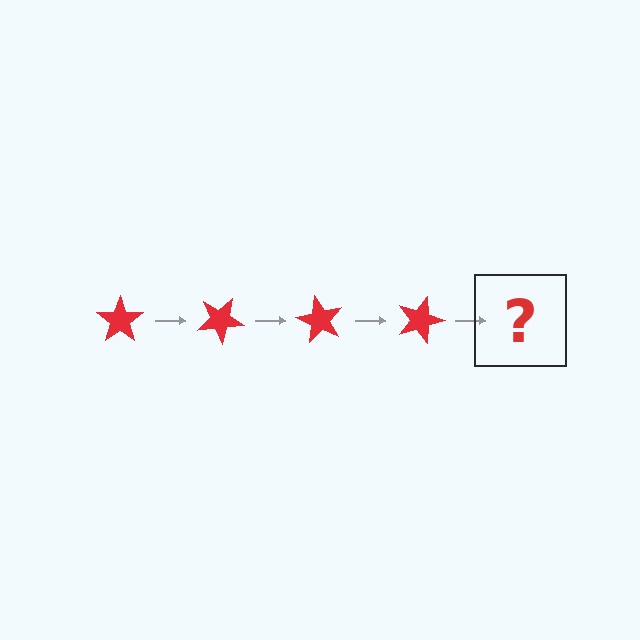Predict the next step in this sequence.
The next step is a red star rotated 120 degrees.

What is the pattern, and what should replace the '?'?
The pattern is that the star rotates 30 degrees each step. The '?' should be a red star rotated 120 degrees.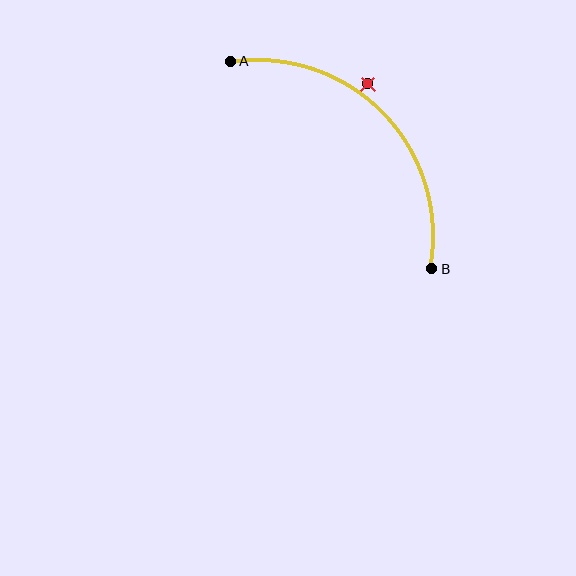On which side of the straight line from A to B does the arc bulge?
The arc bulges above and to the right of the straight line connecting A and B.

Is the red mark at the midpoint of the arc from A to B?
No — the red mark does not lie on the arc at all. It sits slightly outside the curve.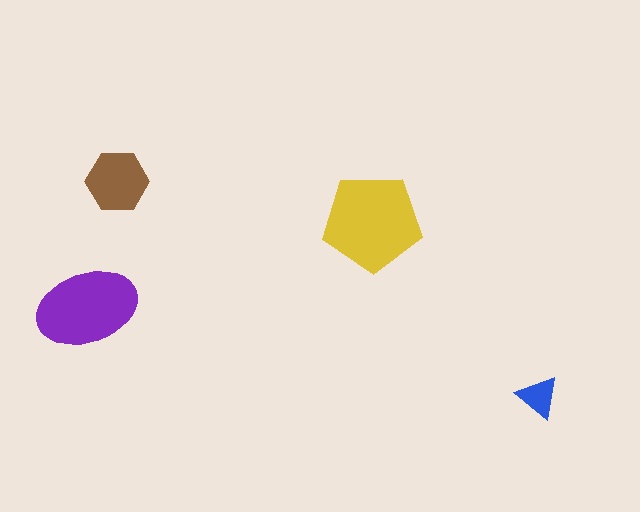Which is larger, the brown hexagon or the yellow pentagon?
The yellow pentagon.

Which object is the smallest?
The blue triangle.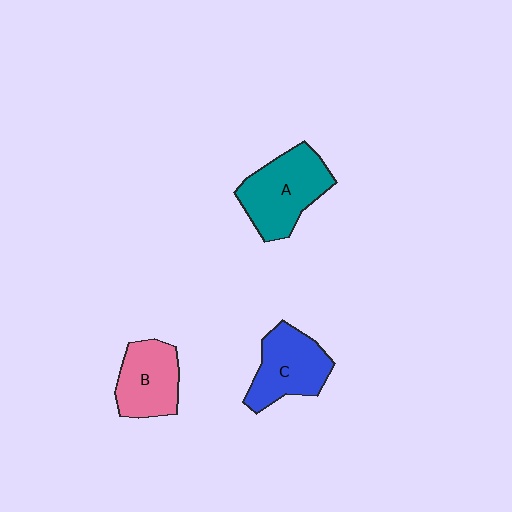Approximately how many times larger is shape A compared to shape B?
Approximately 1.3 times.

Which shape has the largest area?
Shape A (teal).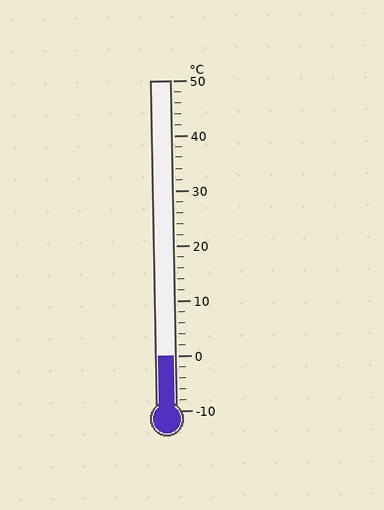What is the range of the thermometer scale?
The thermometer scale ranges from -10°C to 50°C.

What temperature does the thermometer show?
The thermometer shows approximately 0°C.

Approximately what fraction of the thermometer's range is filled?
The thermometer is filled to approximately 15% of its range.